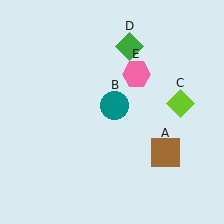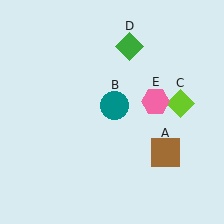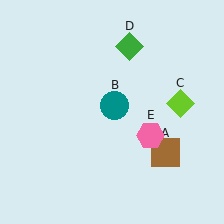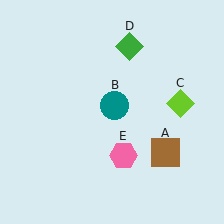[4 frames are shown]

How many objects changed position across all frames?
1 object changed position: pink hexagon (object E).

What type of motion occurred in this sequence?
The pink hexagon (object E) rotated clockwise around the center of the scene.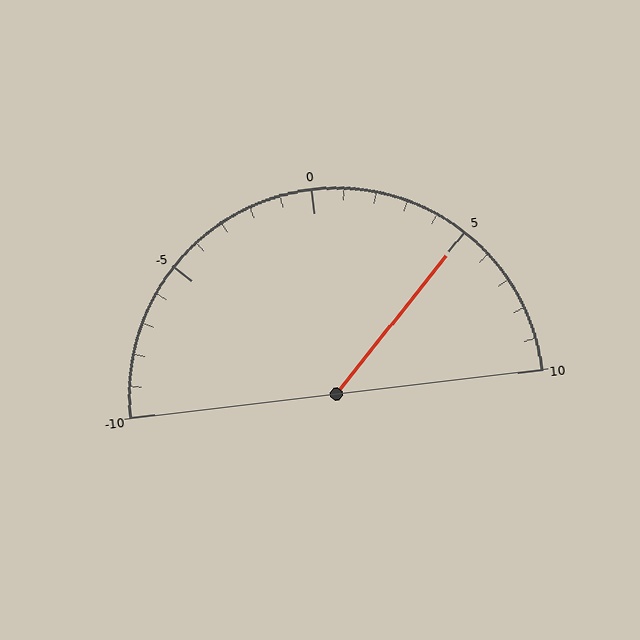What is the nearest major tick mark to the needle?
The nearest major tick mark is 5.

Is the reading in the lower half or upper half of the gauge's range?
The reading is in the upper half of the range (-10 to 10).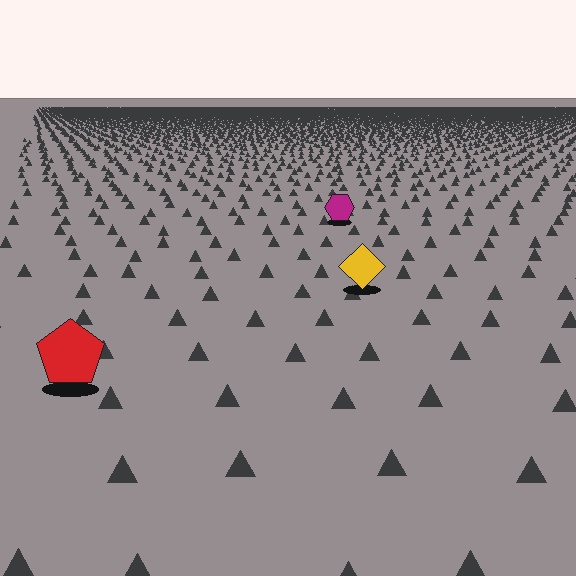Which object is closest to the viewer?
The red pentagon is closest. The texture marks near it are larger and more spread out.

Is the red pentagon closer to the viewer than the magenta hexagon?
Yes. The red pentagon is closer — you can tell from the texture gradient: the ground texture is coarser near it.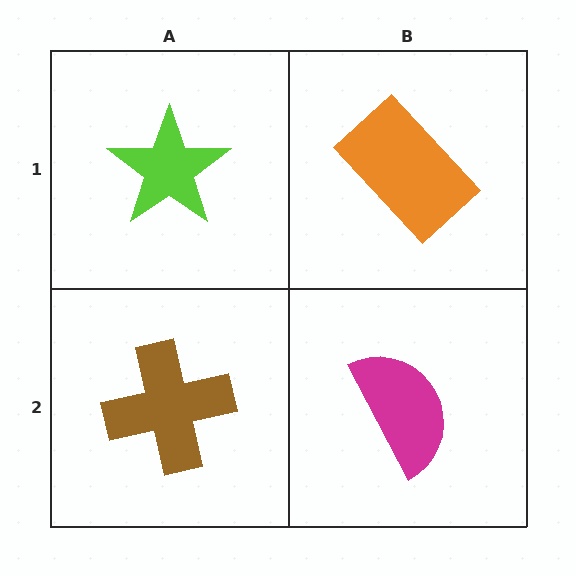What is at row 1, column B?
An orange rectangle.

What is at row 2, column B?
A magenta semicircle.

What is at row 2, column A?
A brown cross.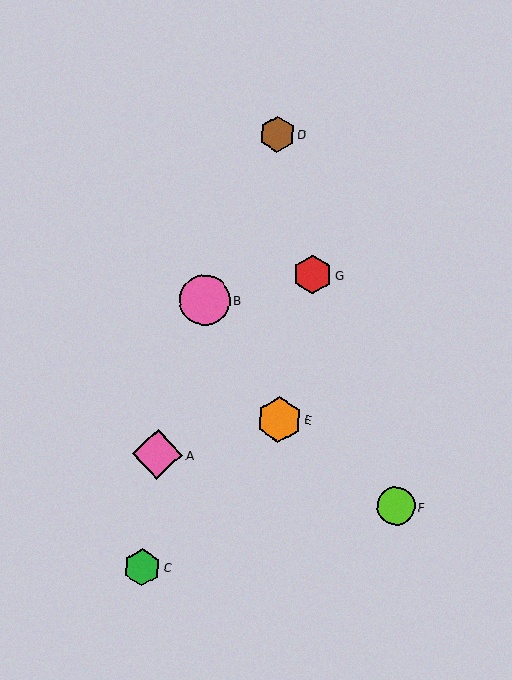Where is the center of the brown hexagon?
The center of the brown hexagon is at (277, 134).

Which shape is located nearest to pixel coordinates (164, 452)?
The pink diamond (labeled A) at (157, 454) is nearest to that location.